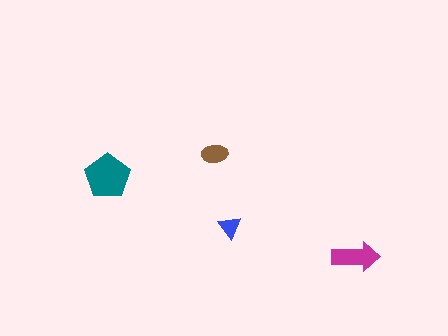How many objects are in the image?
There are 4 objects in the image.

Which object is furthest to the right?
The magenta arrow is rightmost.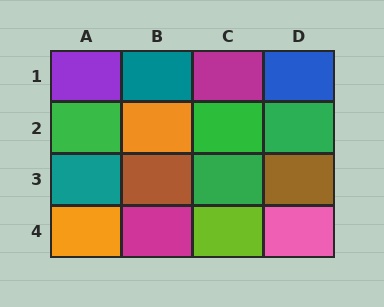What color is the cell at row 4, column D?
Pink.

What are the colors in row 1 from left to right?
Purple, teal, magenta, blue.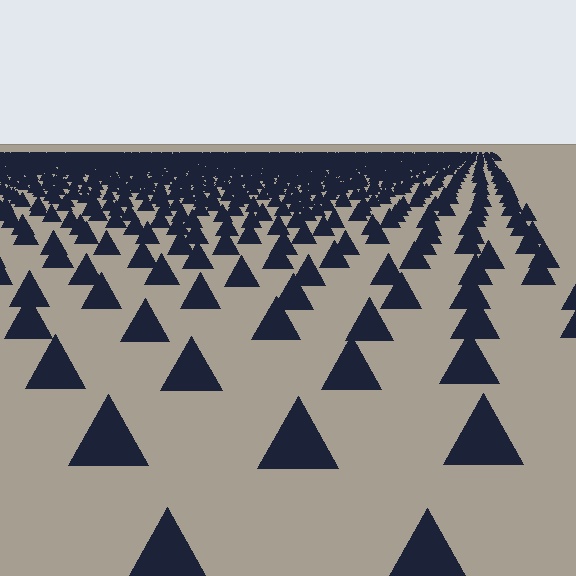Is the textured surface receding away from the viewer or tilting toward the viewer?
The surface is receding away from the viewer. Texture elements get smaller and denser toward the top.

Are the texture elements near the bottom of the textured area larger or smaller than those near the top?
Larger. Near the bottom, elements are closer to the viewer and appear at a bigger on-screen size.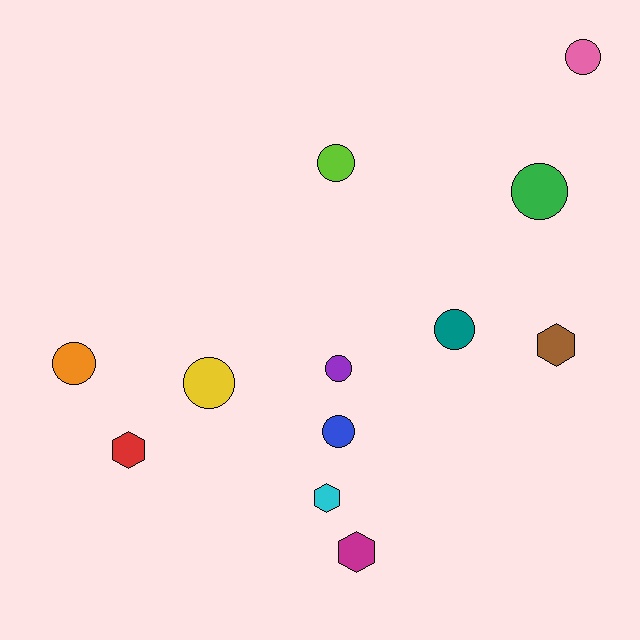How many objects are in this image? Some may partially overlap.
There are 12 objects.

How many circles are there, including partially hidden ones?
There are 8 circles.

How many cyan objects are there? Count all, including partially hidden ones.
There is 1 cyan object.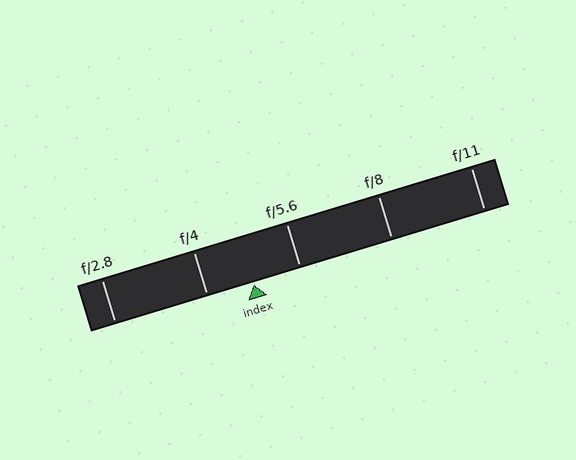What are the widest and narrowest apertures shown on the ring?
The widest aperture shown is f/2.8 and the narrowest is f/11.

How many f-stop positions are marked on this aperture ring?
There are 5 f-stop positions marked.